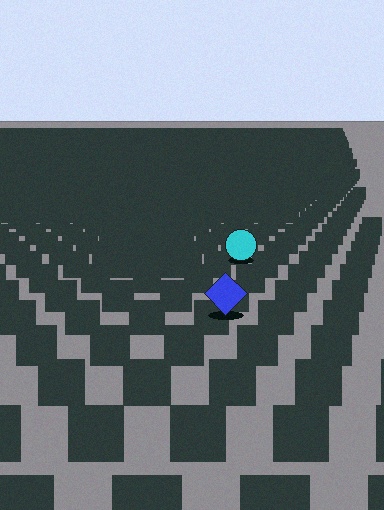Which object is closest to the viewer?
The blue diamond is closest. The texture marks near it are larger and more spread out.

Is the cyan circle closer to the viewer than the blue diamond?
No. The blue diamond is closer — you can tell from the texture gradient: the ground texture is coarser near it.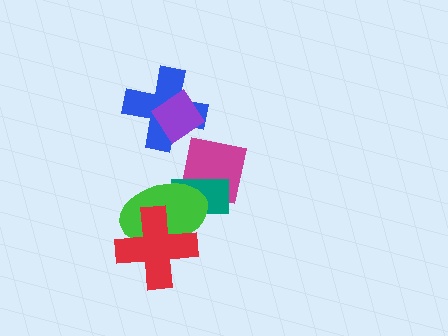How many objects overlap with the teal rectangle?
2 objects overlap with the teal rectangle.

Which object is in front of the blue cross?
The purple diamond is in front of the blue cross.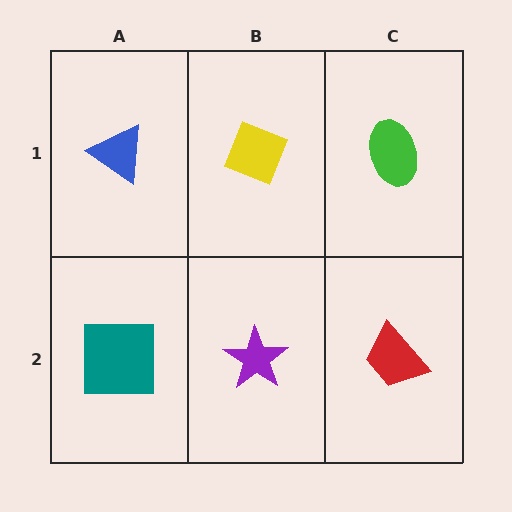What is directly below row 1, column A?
A teal square.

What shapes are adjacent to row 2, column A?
A blue triangle (row 1, column A), a purple star (row 2, column B).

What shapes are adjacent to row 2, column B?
A yellow diamond (row 1, column B), a teal square (row 2, column A), a red trapezoid (row 2, column C).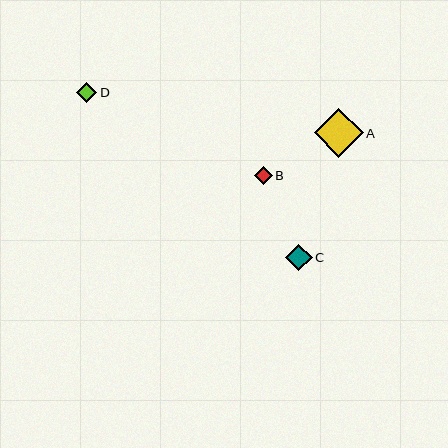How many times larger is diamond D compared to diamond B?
Diamond D is approximately 1.1 times the size of diamond B.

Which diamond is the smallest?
Diamond B is the smallest with a size of approximately 18 pixels.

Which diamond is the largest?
Diamond A is the largest with a size of approximately 49 pixels.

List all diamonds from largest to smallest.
From largest to smallest: A, C, D, B.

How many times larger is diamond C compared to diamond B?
Diamond C is approximately 1.5 times the size of diamond B.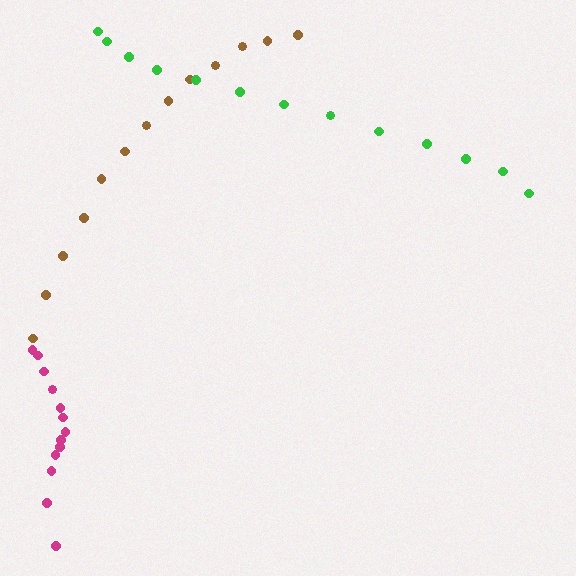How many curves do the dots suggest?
There are 3 distinct paths.